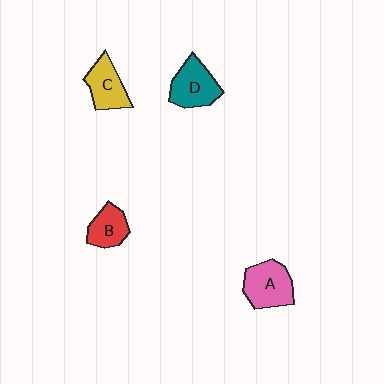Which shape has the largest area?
Shape A (pink).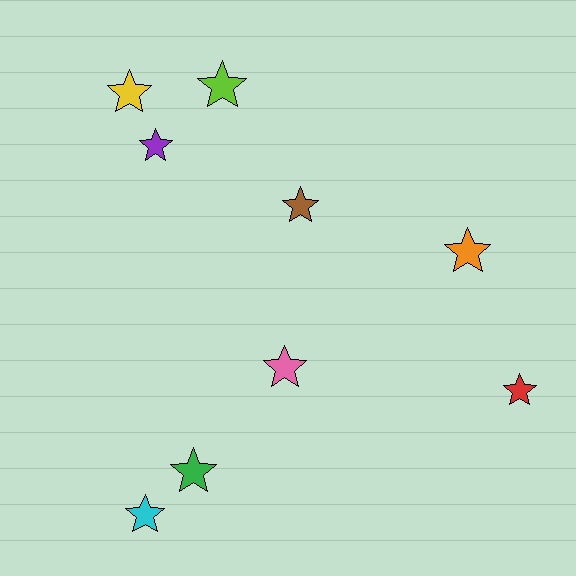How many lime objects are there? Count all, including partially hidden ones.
There is 1 lime object.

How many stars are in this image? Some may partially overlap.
There are 9 stars.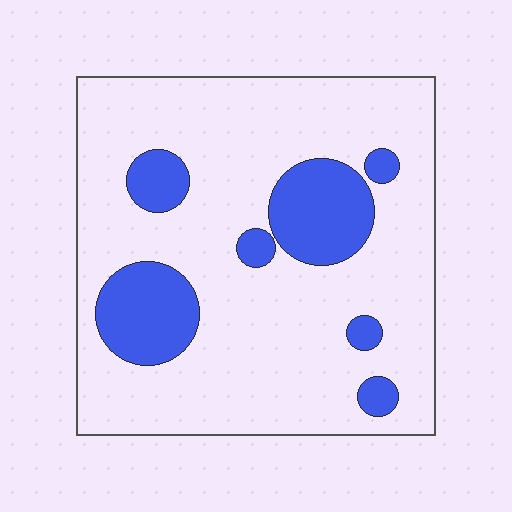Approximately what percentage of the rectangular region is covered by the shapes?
Approximately 20%.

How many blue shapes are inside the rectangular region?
7.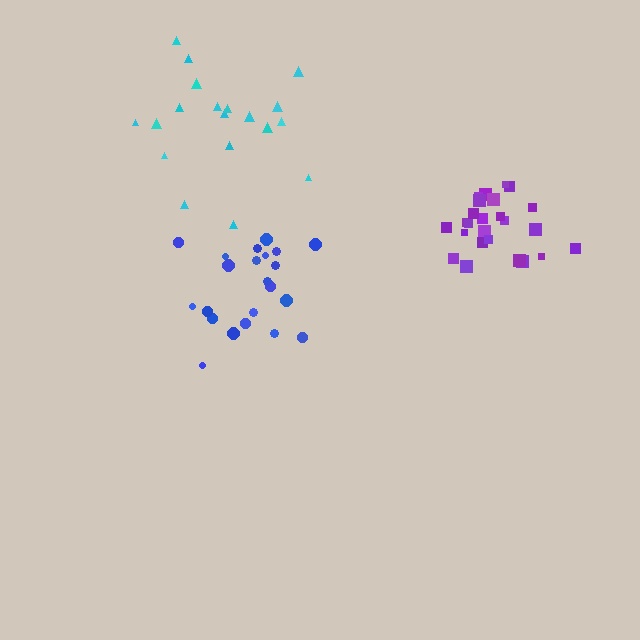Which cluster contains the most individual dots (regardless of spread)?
Purple (25).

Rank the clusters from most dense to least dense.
purple, blue, cyan.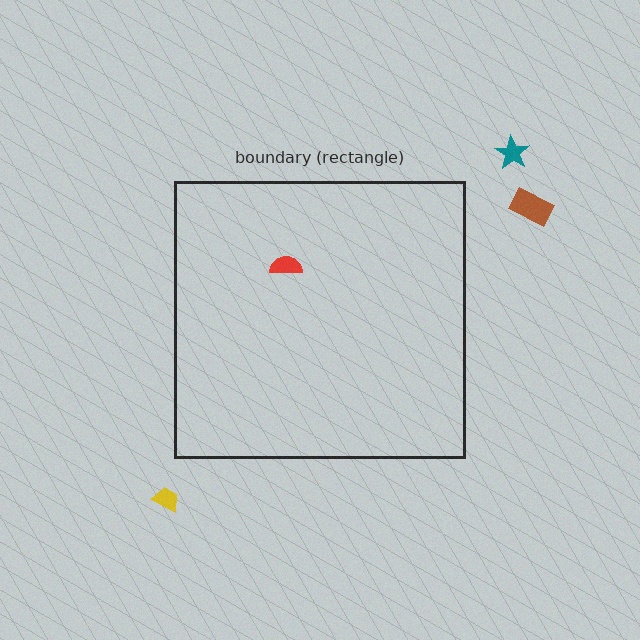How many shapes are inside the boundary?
1 inside, 3 outside.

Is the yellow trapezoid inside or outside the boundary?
Outside.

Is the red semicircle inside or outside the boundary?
Inside.